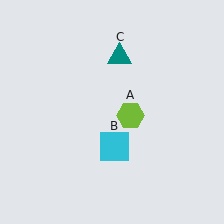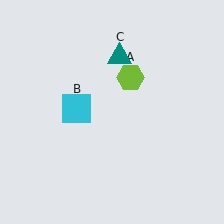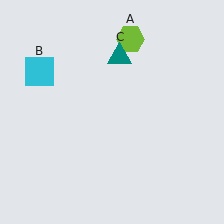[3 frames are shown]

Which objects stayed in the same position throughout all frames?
Teal triangle (object C) remained stationary.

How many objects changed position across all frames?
2 objects changed position: lime hexagon (object A), cyan square (object B).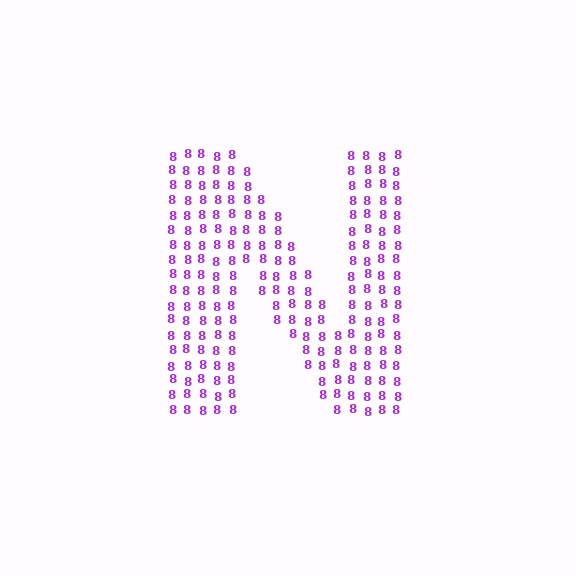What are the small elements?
The small elements are digit 8's.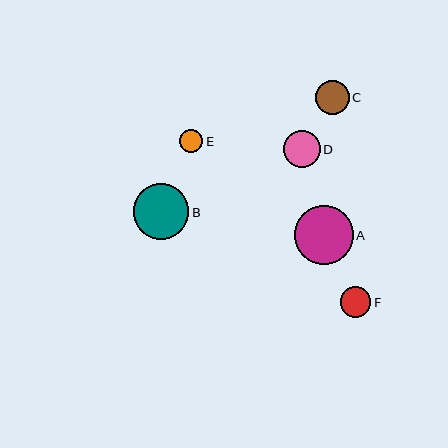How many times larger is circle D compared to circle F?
Circle D is approximately 1.2 times the size of circle F.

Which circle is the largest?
Circle A is the largest with a size of approximately 59 pixels.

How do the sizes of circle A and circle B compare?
Circle A and circle B are approximately the same size.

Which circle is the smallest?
Circle E is the smallest with a size of approximately 23 pixels.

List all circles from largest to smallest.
From largest to smallest: A, B, D, C, F, E.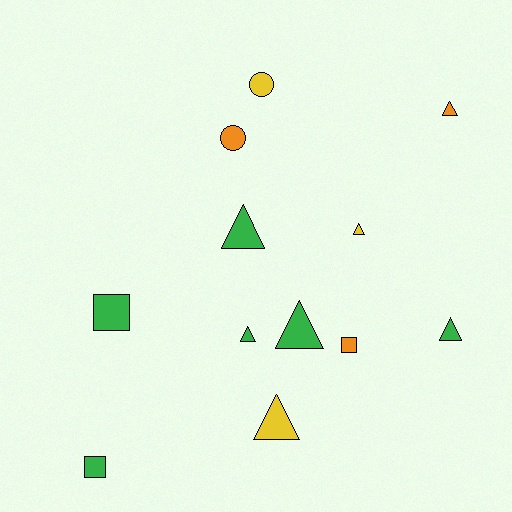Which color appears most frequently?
Green, with 6 objects.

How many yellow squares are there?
There are no yellow squares.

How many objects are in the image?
There are 12 objects.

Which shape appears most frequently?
Triangle, with 7 objects.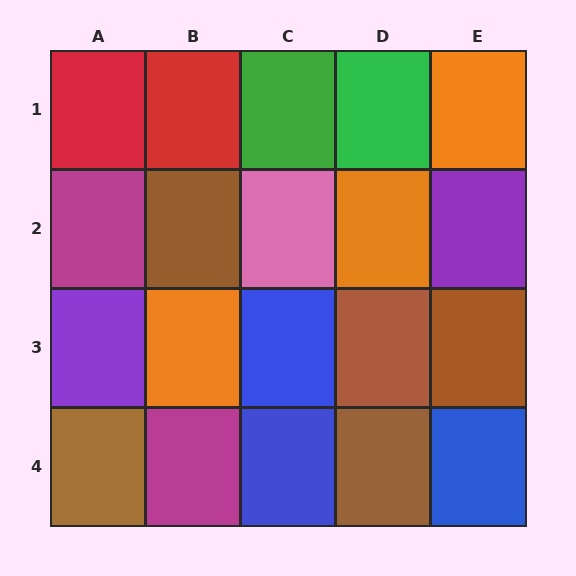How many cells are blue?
3 cells are blue.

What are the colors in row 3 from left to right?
Purple, orange, blue, brown, brown.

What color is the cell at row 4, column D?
Brown.